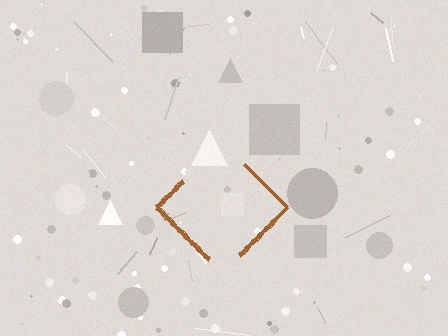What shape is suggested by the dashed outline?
The dashed outline suggests a diamond.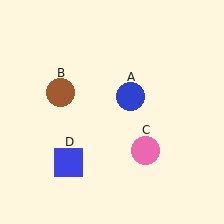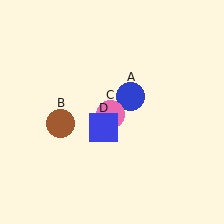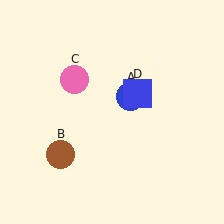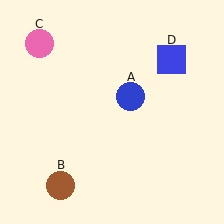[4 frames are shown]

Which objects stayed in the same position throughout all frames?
Blue circle (object A) remained stationary.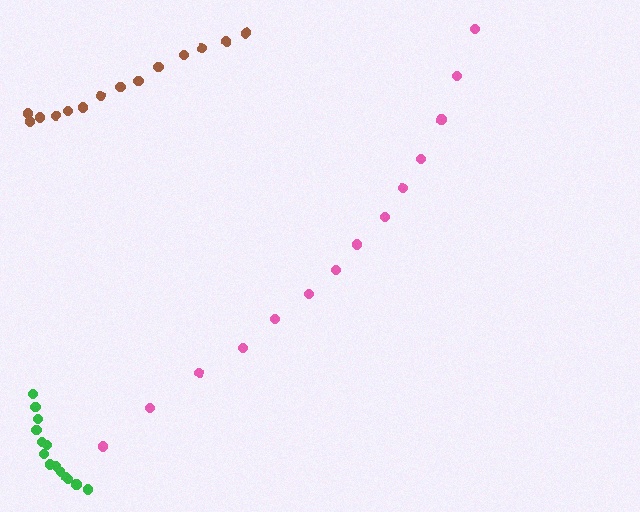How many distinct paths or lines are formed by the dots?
There are 3 distinct paths.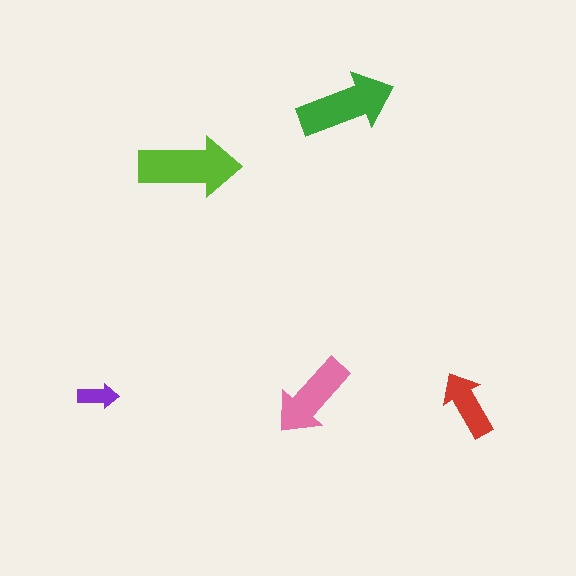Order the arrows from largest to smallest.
the lime one, the green one, the pink one, the red one, the purple one.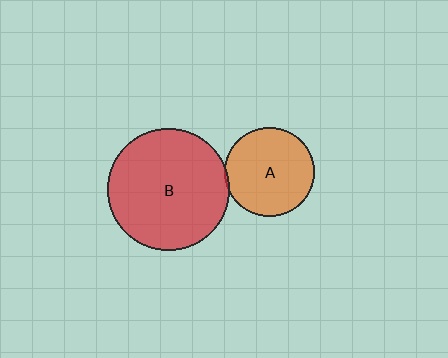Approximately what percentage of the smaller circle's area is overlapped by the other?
Approximately 5%.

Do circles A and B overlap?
Yes.